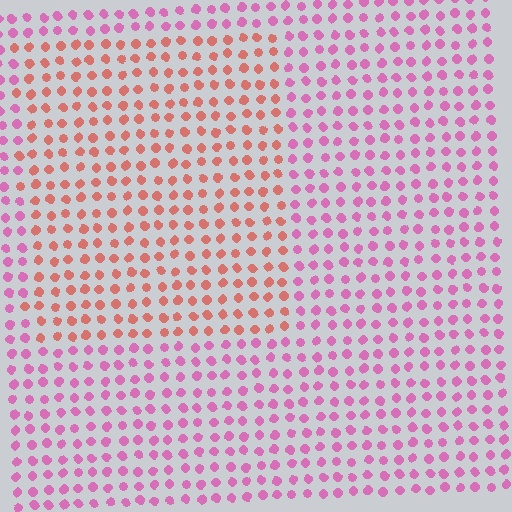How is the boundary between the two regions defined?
The boundary is defined purely by a slight shift in hue (about 45 degrees). Spacing, size, and orientation are identical on both sides.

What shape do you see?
I see a rectangle.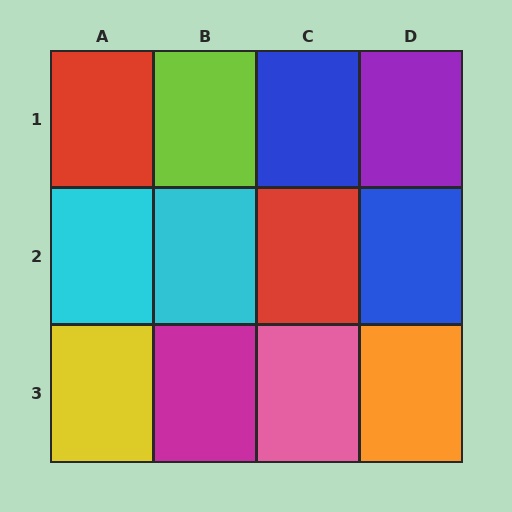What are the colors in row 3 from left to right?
Yellow, magenta, pink, orange.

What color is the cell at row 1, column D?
Purple.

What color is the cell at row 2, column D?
Blue.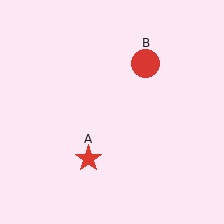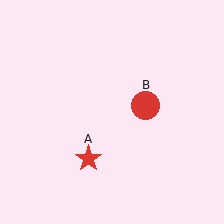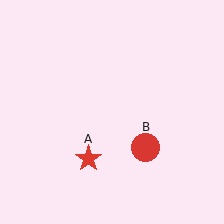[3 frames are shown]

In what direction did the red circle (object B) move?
The red circle (object B) moved down.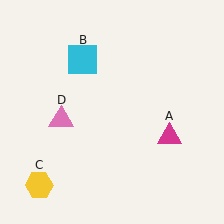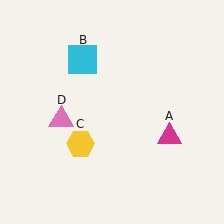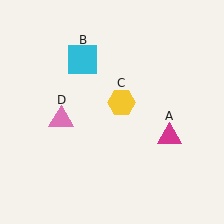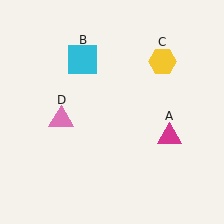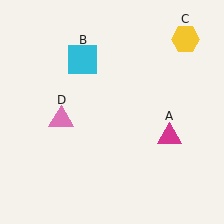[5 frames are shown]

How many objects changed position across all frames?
1 object changed position: yellow hexagon (object C).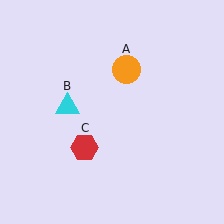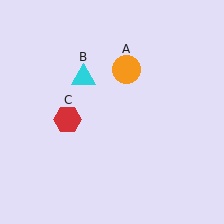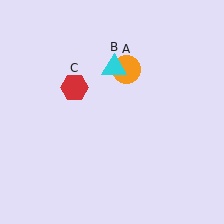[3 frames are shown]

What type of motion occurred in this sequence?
The cyan triangle (object B), red hexagon (object C) rotated clockwise around the center of the scene.